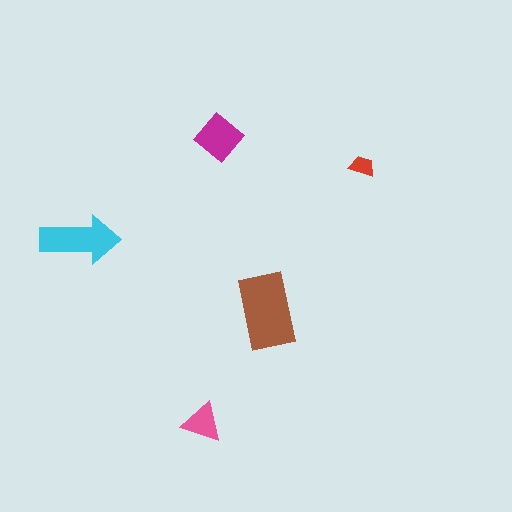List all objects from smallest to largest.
The red trapezoid, the pink triangle, the magenta diamond, the cyan arrow, the brown rectangle.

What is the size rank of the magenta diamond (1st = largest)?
3rd.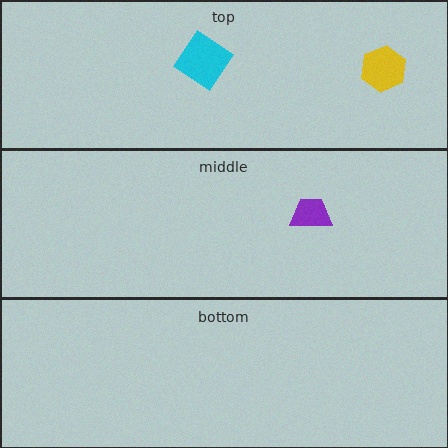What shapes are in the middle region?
The purple trapezoid.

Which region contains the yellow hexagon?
The top region.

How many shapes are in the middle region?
1.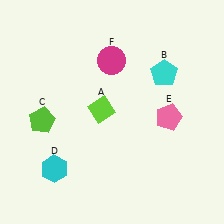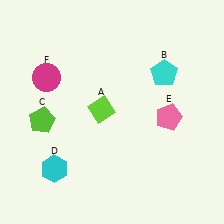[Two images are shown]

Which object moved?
The magenta circle (F) moved left.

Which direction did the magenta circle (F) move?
The magenta circle (F) moved left.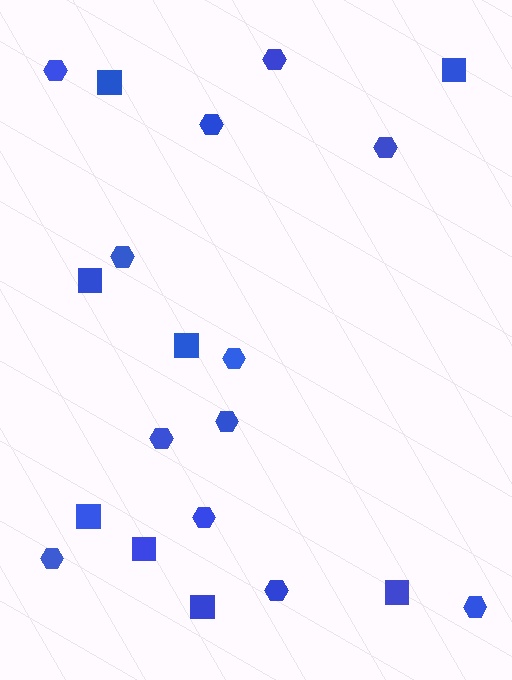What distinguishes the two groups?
There are 2 groups: one group of squares (8) and one group of hexagons (12).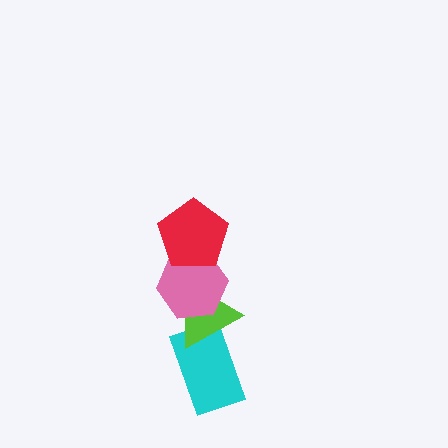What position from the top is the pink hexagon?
The pink hexagon is 2nd from the top.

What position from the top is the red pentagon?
The red pentagon is 1st from the top.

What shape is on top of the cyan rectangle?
The lime triangle is on top of the cyan rectangle.